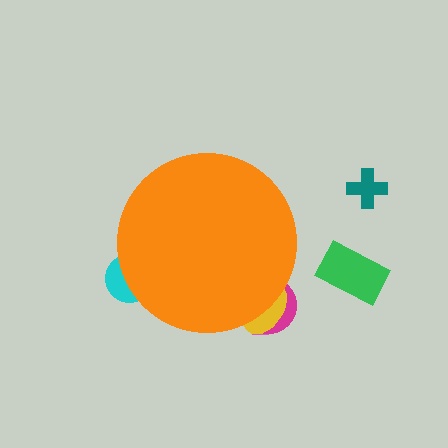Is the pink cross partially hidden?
Yes, the pink cross is partially hidden behind the orange circle.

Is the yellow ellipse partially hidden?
Yes, the yellow ellipse is partially hidden behind the orange circle.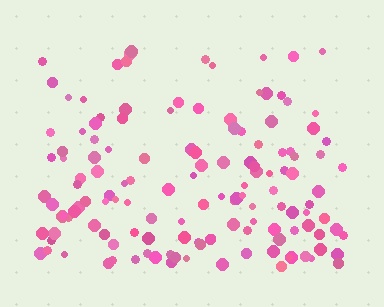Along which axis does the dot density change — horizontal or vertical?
Vertical.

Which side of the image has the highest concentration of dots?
The bottom.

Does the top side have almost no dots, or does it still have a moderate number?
Still a moderate number, just noticeably fewer than the bottom.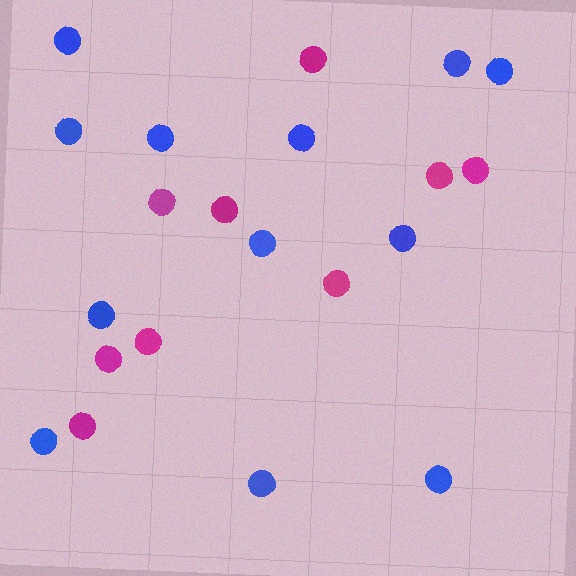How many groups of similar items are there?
There are 2 groups: one group of blue circles (12) and one group of magenta circles (9).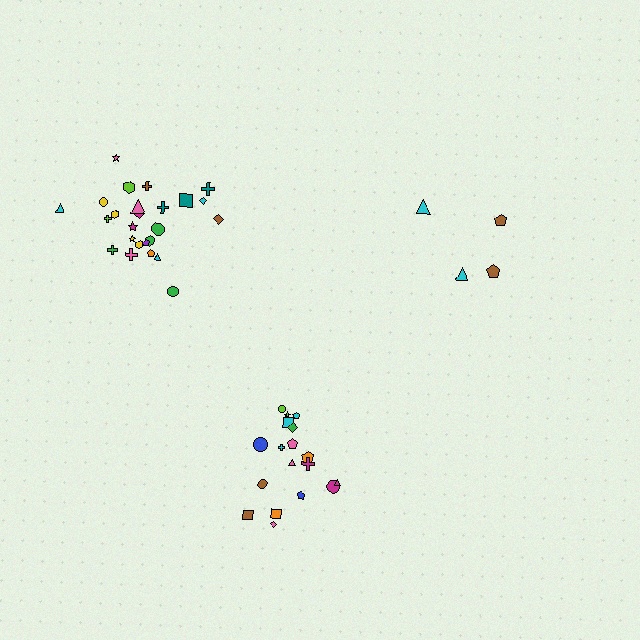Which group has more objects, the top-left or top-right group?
The top-left group.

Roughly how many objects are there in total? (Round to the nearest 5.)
Roughly 45 objects in total.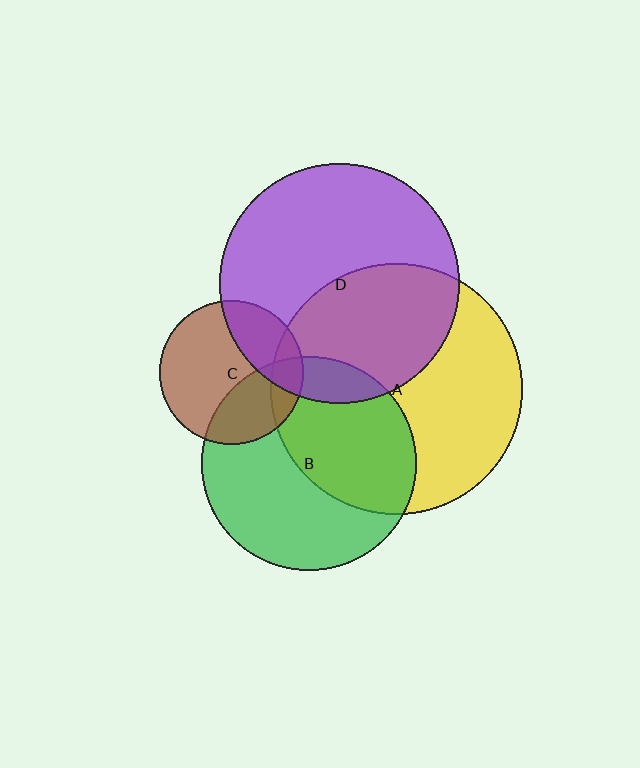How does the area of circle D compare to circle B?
Approximately 1.3 times.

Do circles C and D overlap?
Yes.